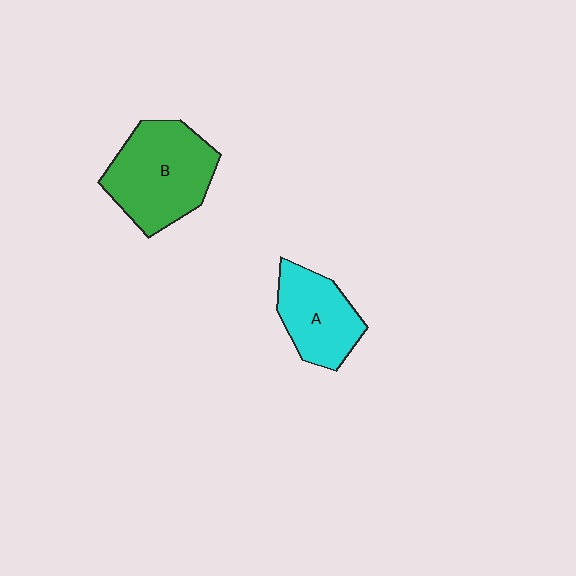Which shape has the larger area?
Shape B (green).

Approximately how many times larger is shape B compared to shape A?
Approximately 1.4 times.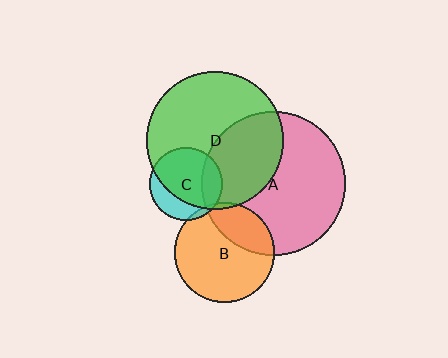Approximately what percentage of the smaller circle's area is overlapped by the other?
Approximately 5%.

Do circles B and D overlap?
Yes.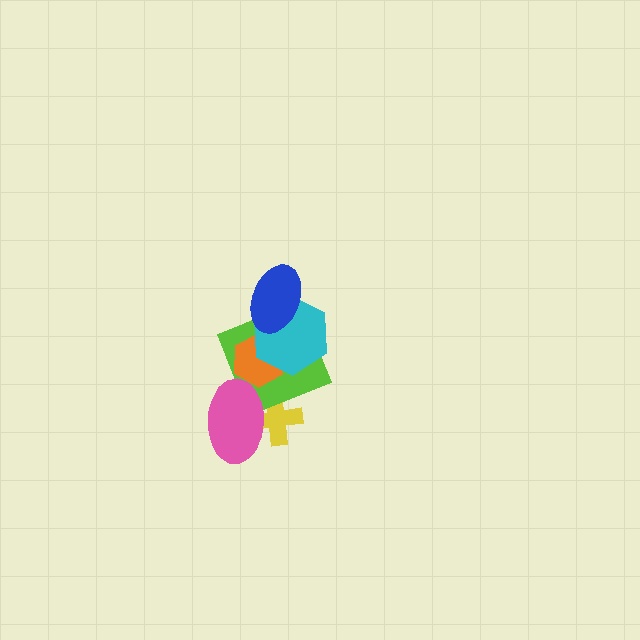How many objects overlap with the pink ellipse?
2 objects overlap with the pink ellipse.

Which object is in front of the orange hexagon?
The cyan hexagon is in front of the orange hexagon.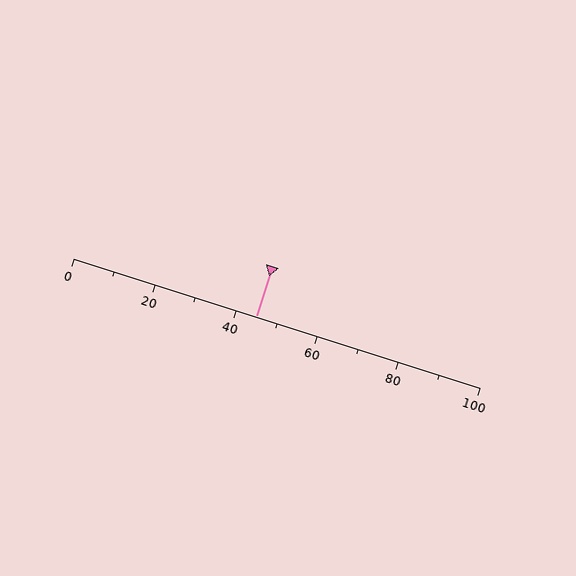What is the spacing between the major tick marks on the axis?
The major ticks are spaced 20 apart.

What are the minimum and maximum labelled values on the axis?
The axis runs from 0 to 100.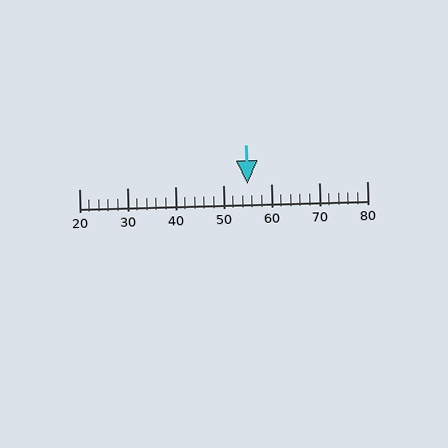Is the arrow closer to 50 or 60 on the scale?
The arrow is closer to 60.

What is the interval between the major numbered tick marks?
The major tick marks are spaced 10 units apart.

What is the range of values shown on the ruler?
The ruler shows values from 20 to 80.